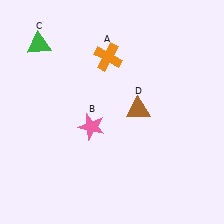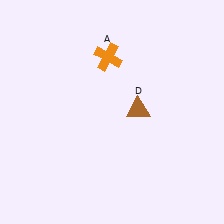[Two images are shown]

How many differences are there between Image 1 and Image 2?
There are 2 differences between the two images.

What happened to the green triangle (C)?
The green triangle (C) was removed in Image 2. It was in the top-left area of Image 1.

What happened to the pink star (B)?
The pink star (B) was removed in Image 2. It was in the bottom-left area of Image 1.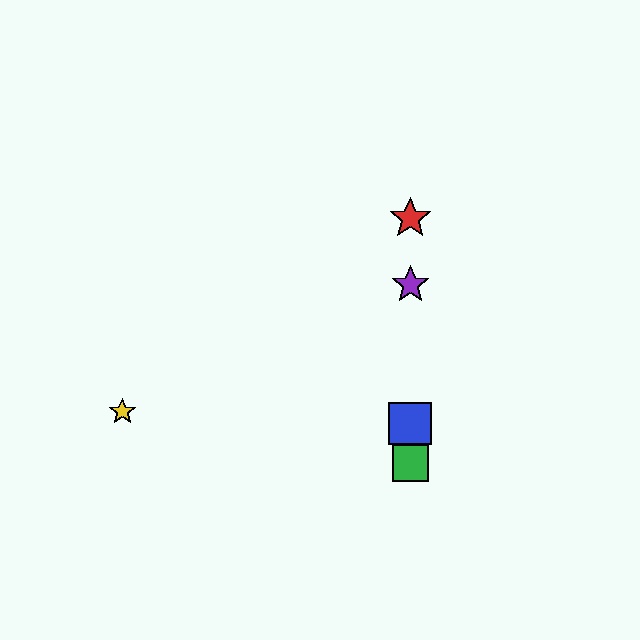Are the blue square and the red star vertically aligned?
Yes, both are at x≈410.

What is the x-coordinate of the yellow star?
The yellow star is at x≈122.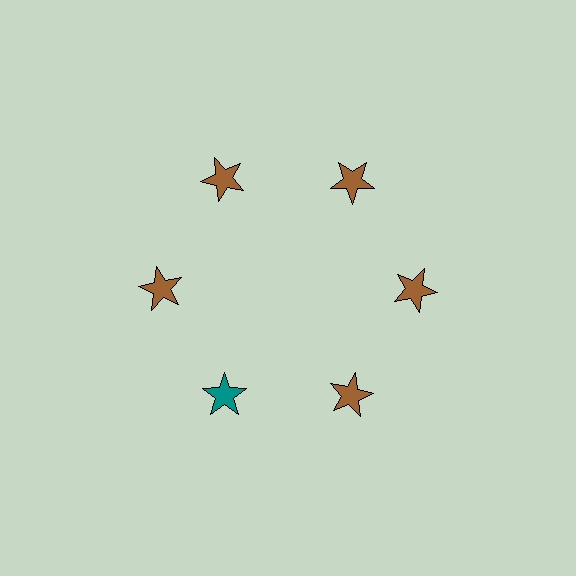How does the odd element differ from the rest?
It has a different color: teal instead of brown.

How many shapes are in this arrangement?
There are 6 shapes arranged in a ring pattern.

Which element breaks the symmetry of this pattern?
The teal star at roughly the 7 o'clock position breaks the symmetry. All other shapes are brown stars.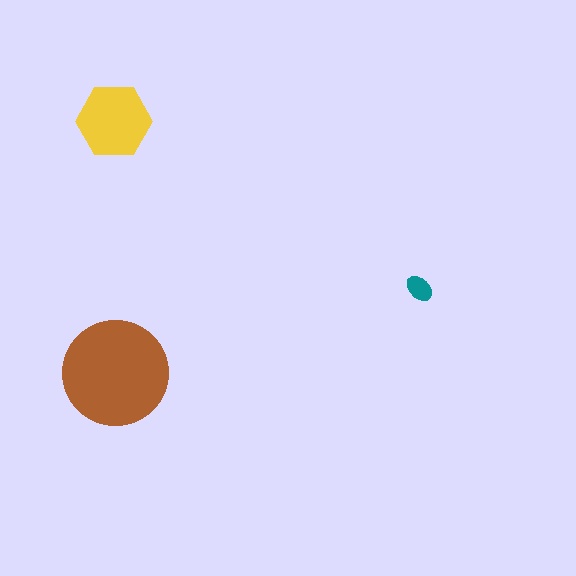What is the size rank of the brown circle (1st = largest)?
1st.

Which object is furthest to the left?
The yellow hexagon is leftmost.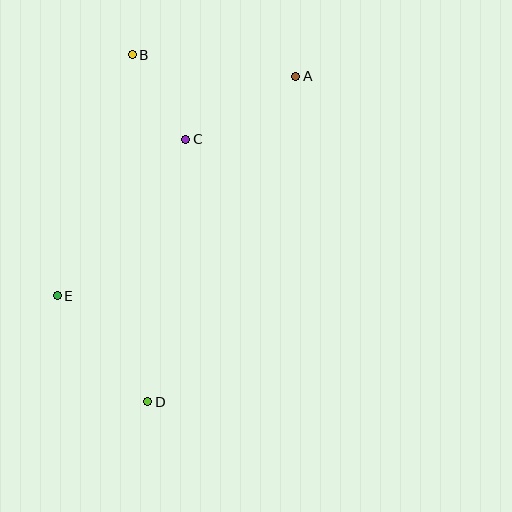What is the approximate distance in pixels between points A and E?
The distance between A and E is approximately 324 pixels.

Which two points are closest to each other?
Points B and C are closest to each other.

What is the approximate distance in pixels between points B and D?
The distance between B and D is approximately 347 pixels.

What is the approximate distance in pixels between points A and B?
The distance between A and B is approximately 165 pixels.